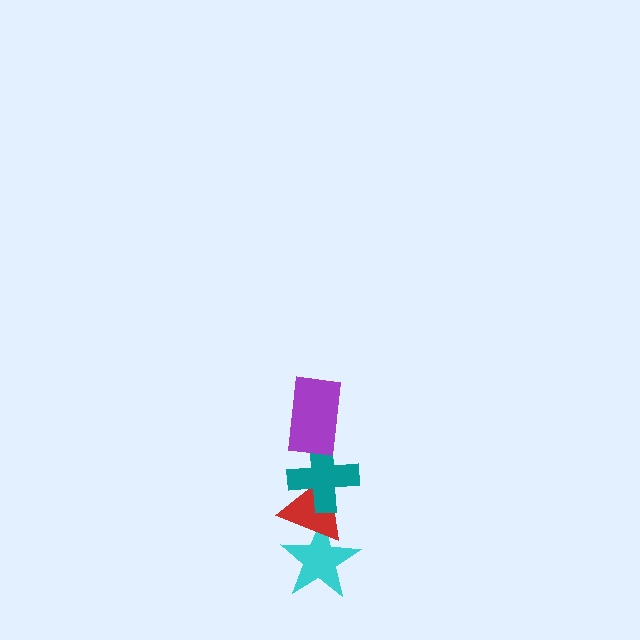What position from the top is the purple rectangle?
The purple rectangle is 1st from the top.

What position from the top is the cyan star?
The cyan star is 4th from the top.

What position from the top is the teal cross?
The teal cross is 2nd from the top.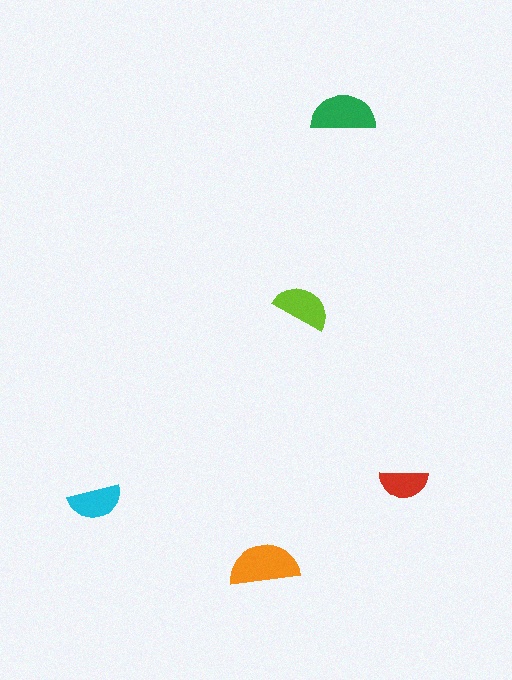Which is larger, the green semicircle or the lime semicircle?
The green one.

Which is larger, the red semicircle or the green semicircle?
The green one.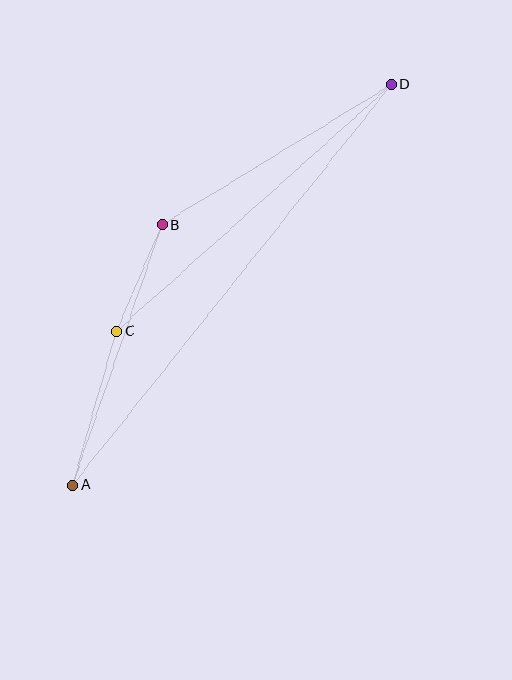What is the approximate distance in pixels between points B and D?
The distance between B and D is approximately 269 pixels.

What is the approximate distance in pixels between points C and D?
The distance between C and D is approximately 369 pixels.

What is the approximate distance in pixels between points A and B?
The distance between A and B is approximately 275 pixels.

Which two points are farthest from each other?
Points A and D are farthest from each other.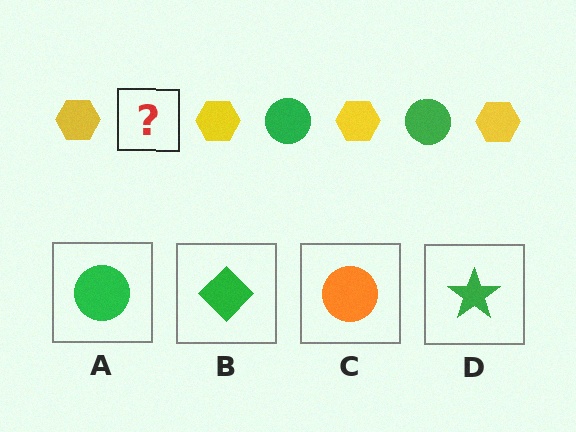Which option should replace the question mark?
Option A.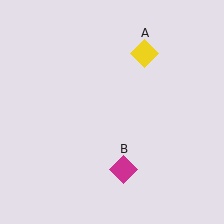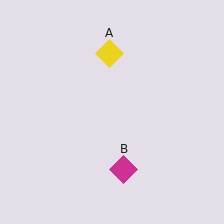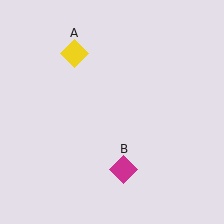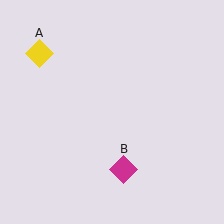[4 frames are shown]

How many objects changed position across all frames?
1 object changed position: yellow diamond (object A).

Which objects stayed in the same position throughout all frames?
Magenta diamond (object B) remained stationary.